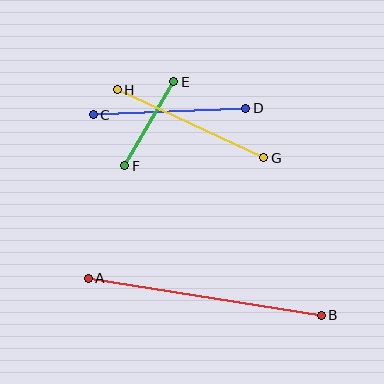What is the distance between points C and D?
The distance is approximately 153 pixels.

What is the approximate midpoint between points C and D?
The midpoint is at approximately (169, 112) pixels.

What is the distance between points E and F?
The distance is approximately 97 pixels.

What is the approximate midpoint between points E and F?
The midpoint is at approximately (149, 124) pixels.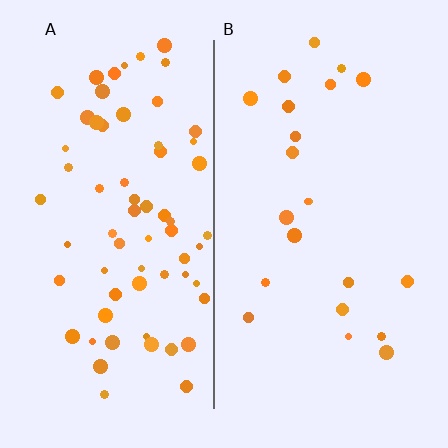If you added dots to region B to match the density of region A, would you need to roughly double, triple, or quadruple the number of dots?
Approximately triple.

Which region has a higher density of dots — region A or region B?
A (the left).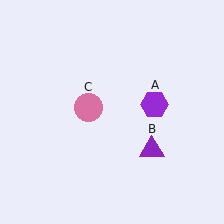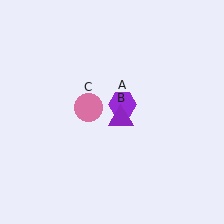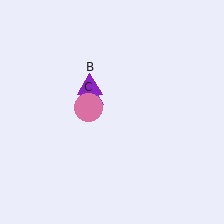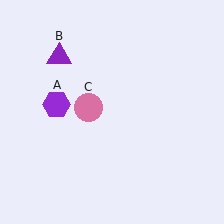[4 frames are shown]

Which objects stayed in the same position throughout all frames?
Pink circle (object C) remained stationary.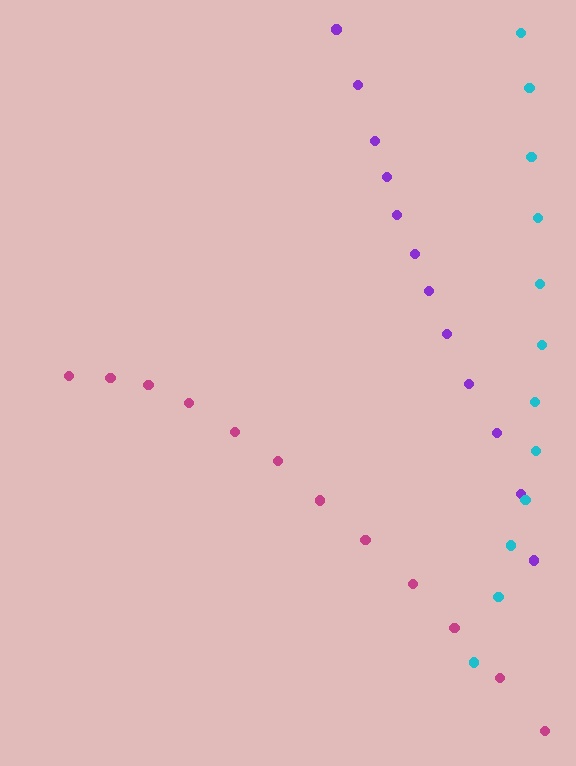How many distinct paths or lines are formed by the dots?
There are 3 distinct paths.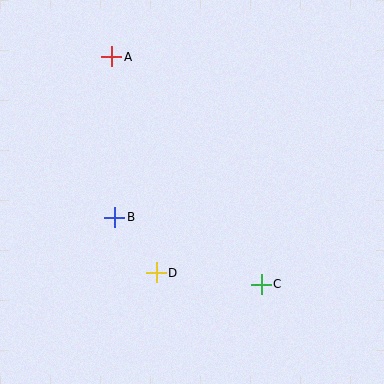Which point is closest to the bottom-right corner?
Point C is closest to the bottom-right corner.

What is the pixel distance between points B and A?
The distance between B and A is 161 pixels.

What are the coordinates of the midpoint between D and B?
The midpoint between D and B is at (135, 245).